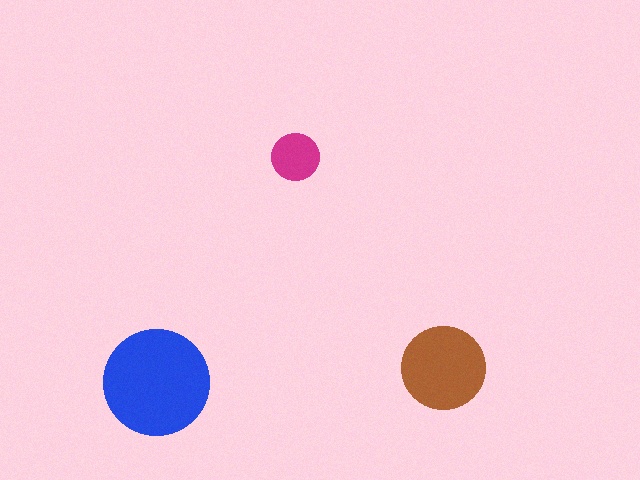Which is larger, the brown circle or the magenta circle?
The brown one.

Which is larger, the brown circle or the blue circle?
The blue one.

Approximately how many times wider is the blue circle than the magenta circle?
About 2 times wider.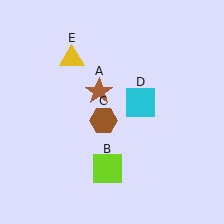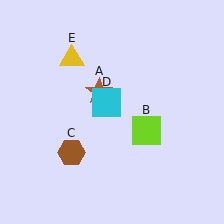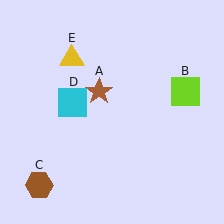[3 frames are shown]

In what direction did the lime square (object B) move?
The lime square (object B) moved up and to the right.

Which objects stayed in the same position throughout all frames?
Brown star (object A) and yellow triangle (object E) remained stationary.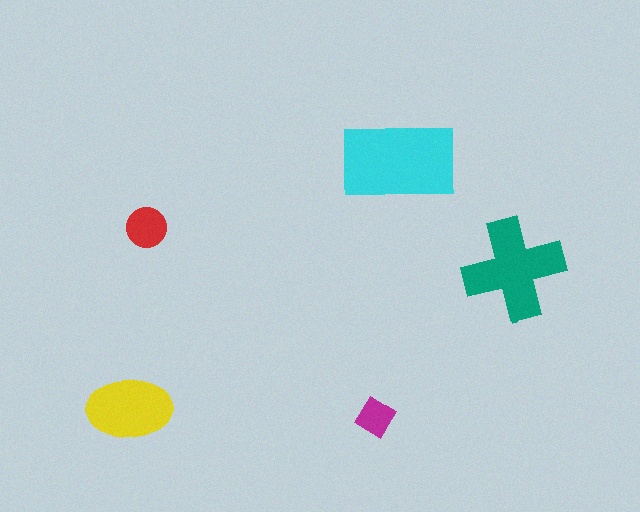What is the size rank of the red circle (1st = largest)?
4th.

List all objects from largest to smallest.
The cyan rectangle, the teal cross, the yellow ellipse, the red circle, the magenta diamond.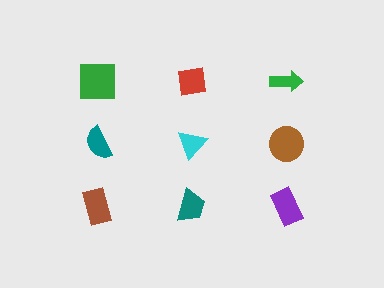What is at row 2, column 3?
A brown circle.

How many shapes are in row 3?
3 shapes.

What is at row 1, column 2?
A red square.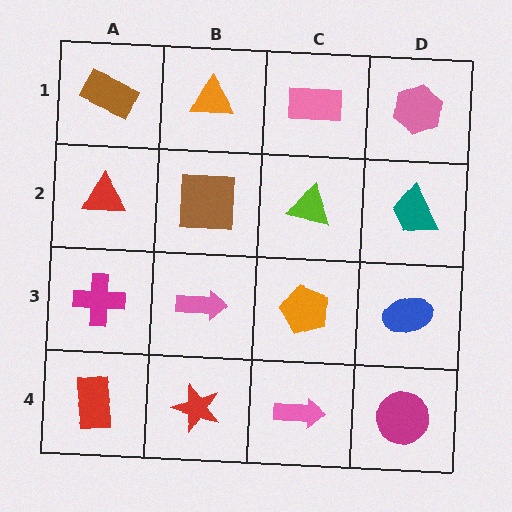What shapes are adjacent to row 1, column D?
A teal trapezoid (row 2, column D), a pink rectangle (row 1, column C).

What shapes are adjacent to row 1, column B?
A brown square (row 2, column B), a brown rectangle (row 1, column A), a pink rectangle (row 1, column C).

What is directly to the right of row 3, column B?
An orange pentagon.